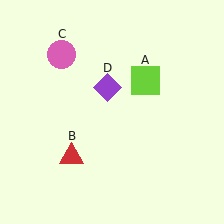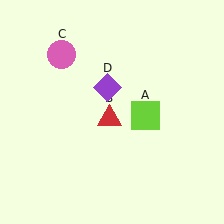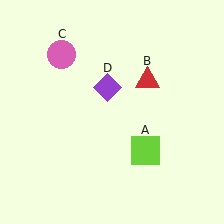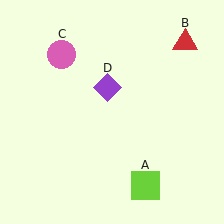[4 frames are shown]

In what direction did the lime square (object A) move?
The lime square (object A) moved down.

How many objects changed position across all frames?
2 objects changed position: lime square (object A), red triangle (object B).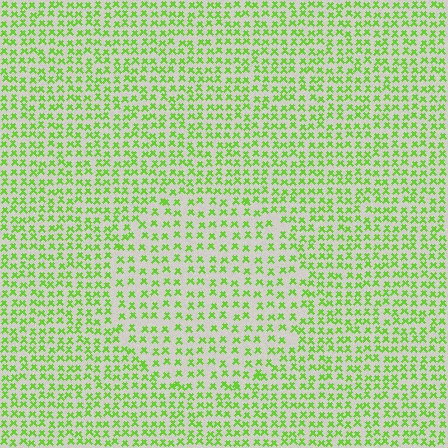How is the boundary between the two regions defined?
The boundary is defined by a change in element density (approximately 1.5x ratio). All elements are the same color, size, and shape.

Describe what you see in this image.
The image contains small lime elements arranged at two different densities. A circle-shaped region is visible where the elements are less densely packed than the surrounding area.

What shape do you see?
I see a circle.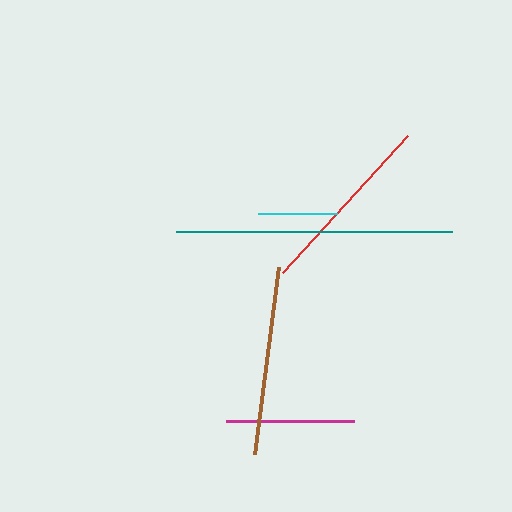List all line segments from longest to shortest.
From longest to shortest: teal, brown, red, magenta, cyan.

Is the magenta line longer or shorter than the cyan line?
The magenta line is longer than the cyan line.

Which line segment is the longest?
The teal line is the longest at approximately 276 pixels.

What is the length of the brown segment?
The brown segment is approximately 188 pixels long.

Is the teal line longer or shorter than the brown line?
The teal line is longer than the brown line.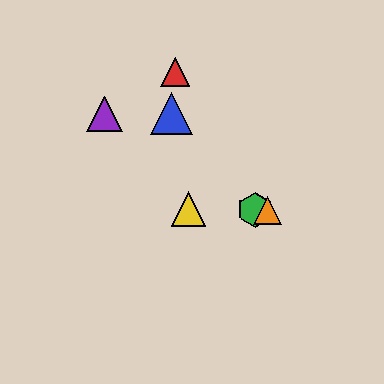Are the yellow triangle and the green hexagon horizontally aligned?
Yes, both are at y≈209.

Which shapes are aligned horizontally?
The green hexagon, the yellow triangle, the orange triangle are aligned horizontally.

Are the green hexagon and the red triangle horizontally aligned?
No, the green hexagon is at y≈210 and the red triangle is at y≈72.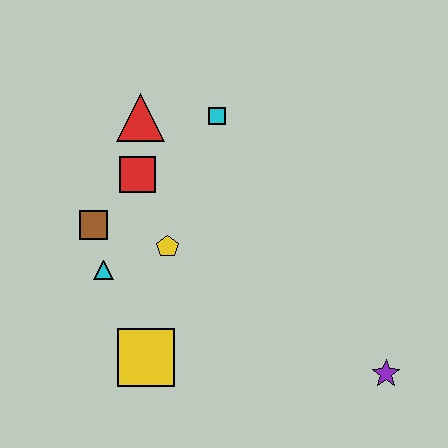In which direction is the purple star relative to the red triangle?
The purple star is below the red triangle.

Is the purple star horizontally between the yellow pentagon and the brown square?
No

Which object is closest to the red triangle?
The red square is closest to the red triangle.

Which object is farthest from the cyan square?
The purple star is farthest from the cyan square.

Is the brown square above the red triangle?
No